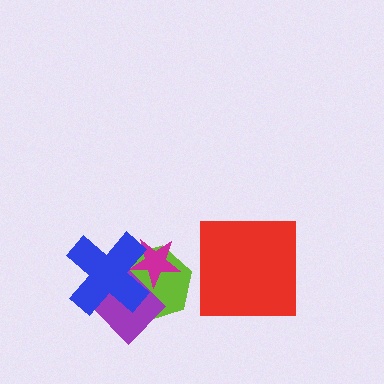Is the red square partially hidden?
No, no other shape covers it.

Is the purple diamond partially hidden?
Yes, it is partially covered by another shape.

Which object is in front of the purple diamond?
The blue cross is in front of the purple diamond.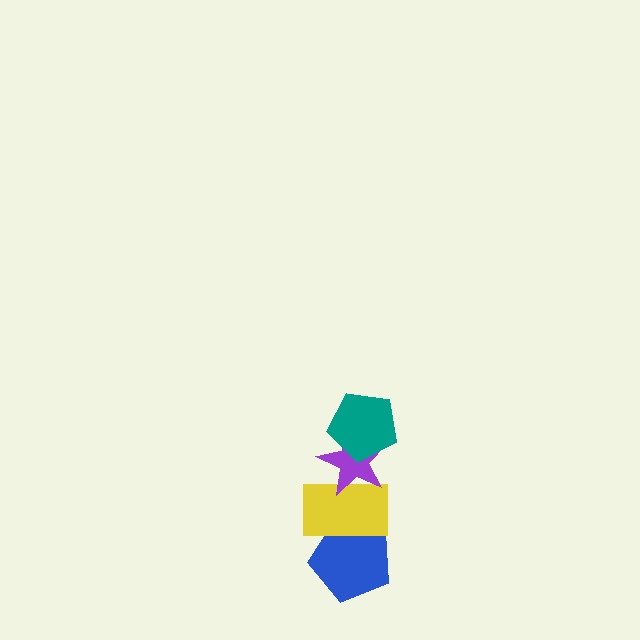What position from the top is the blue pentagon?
The blue pentagon is 4th from the top.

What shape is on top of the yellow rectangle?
The purple star is on top of the yellow rectangle.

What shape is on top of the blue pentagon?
The yellow rectangle is on top of the blue pentagon.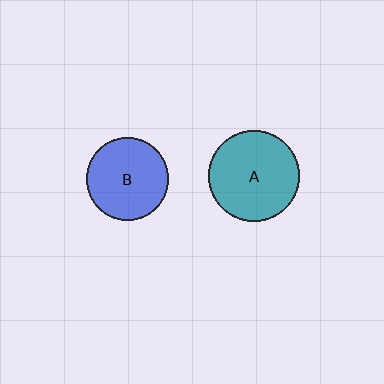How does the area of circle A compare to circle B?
Approximately 1.2 times.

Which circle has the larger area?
Circle A (teal).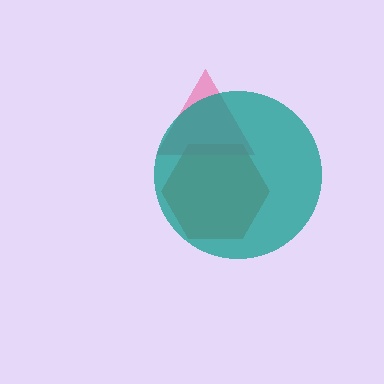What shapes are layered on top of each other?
The layered shapes are: a red hexagon, a pink triangle, a teal circle.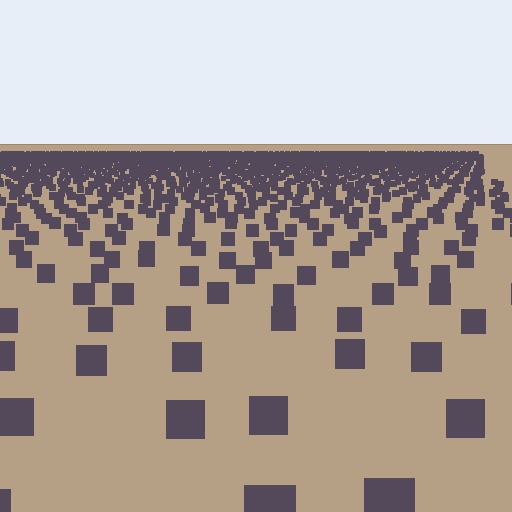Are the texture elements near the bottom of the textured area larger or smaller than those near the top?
Larger. Near the bottom, elements are closer to the viewer and appear at a bigger on-screen size.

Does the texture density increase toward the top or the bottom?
Density increases toward the top.